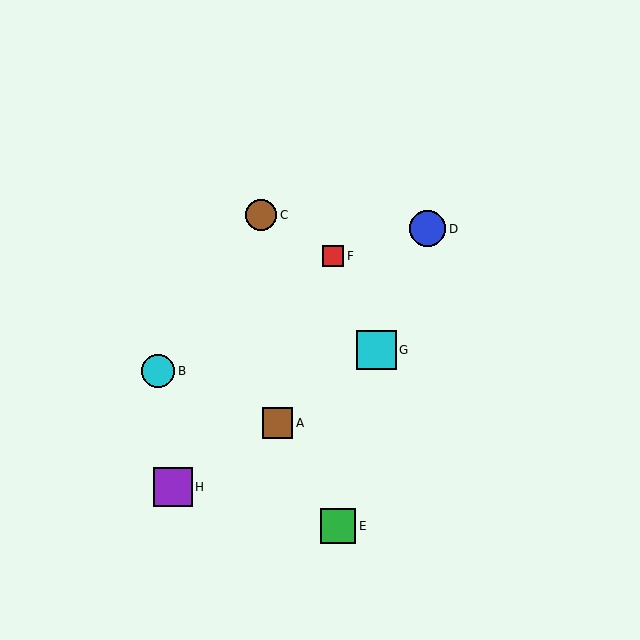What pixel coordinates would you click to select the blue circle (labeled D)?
Click at (428, 229) to select the blue circle D.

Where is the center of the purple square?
The center of the purple square is at (173, 487).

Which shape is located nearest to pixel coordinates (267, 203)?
The brown circle (labeled C) at (261, 215) is nearest to that location.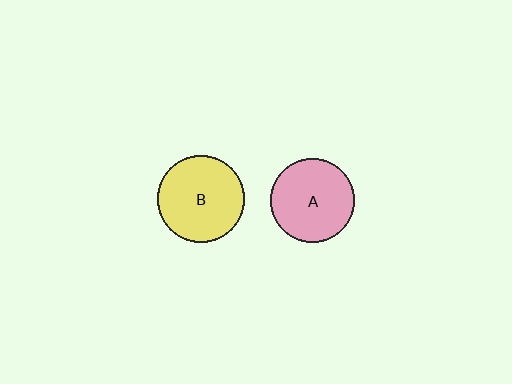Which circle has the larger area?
Circle B (yellow).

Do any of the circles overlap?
No, none of the circles overlap.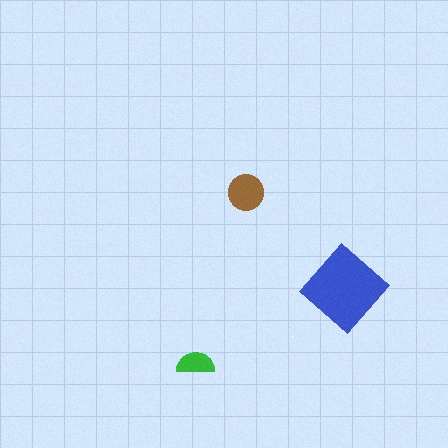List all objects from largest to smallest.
The blue diamond, the brown circle, the green semicircle.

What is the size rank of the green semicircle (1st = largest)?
3rd.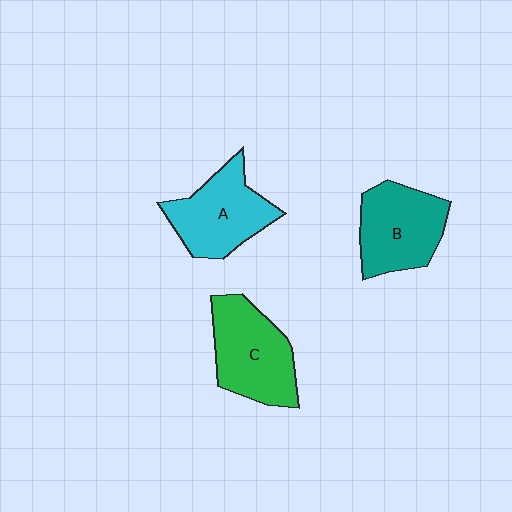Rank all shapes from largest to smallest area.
From largest to smallest: C (green), B (teal), A (cyan).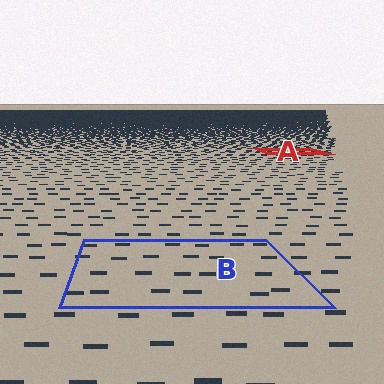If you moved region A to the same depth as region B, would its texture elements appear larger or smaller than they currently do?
They would appear larger. At a closer depth, the same texture elements are projected at a bigger on-screen size.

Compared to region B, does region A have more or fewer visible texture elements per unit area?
Region A has more texture elements per unit area — they are packed more densely because it is farther away.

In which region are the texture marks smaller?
The texture marks are smaller in region A, because it is farther away.